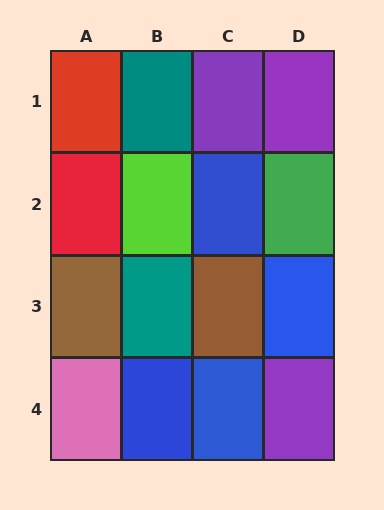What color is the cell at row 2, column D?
Green.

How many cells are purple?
3 cells are purple.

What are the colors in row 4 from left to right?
Pink, blue, blue, purple.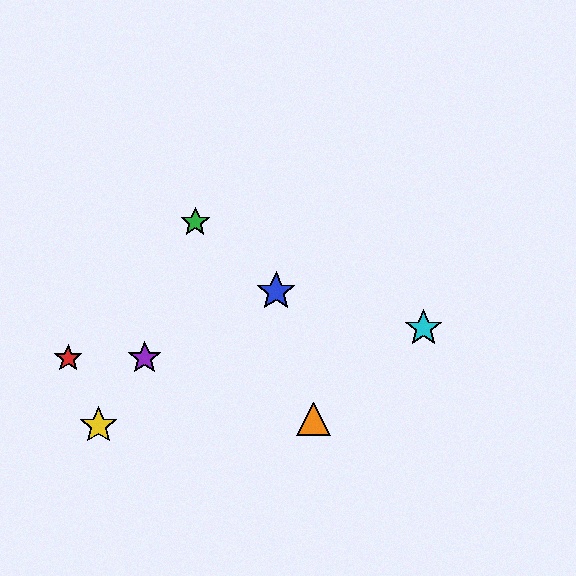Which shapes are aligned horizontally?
The red star, the purple star are aligned horizontally.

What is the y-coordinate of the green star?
The green star is at y≈222.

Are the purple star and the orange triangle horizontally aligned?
No, the purple star is at y≈359 and the orange triangle is at y≈419.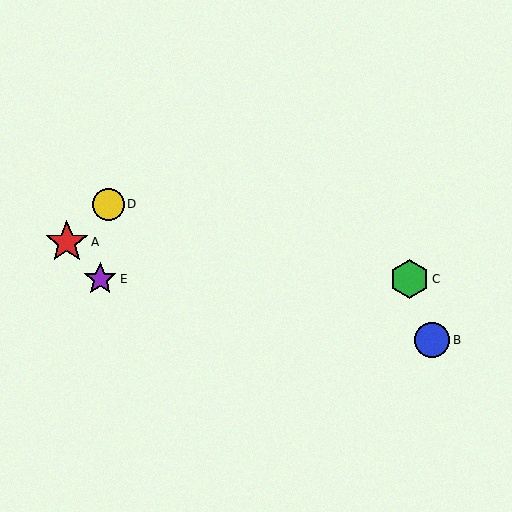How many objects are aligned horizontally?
2 objects (C, E) are aligned horizontally.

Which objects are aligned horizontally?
Objects C, E are aligned horizontally.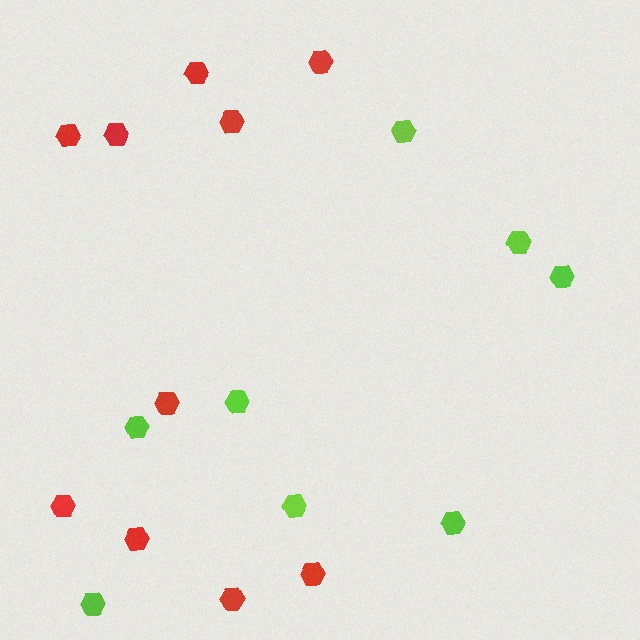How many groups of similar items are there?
There are 2 groups: one group of red hexagons (10) and one group of lime hexagons (8).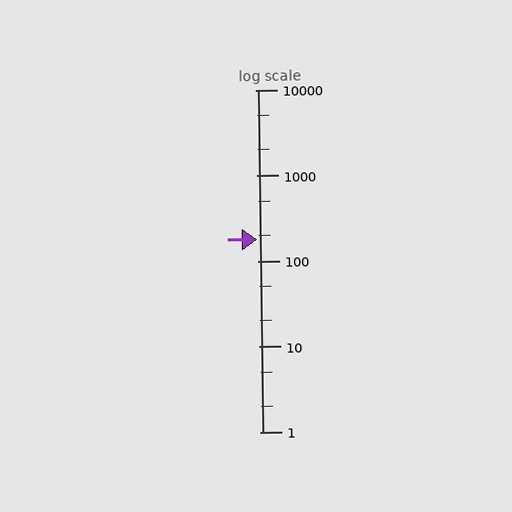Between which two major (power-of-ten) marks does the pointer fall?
The pointer is between 100 and 1000.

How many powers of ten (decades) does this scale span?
The scale spans 4 decades, from 1 to 10000.